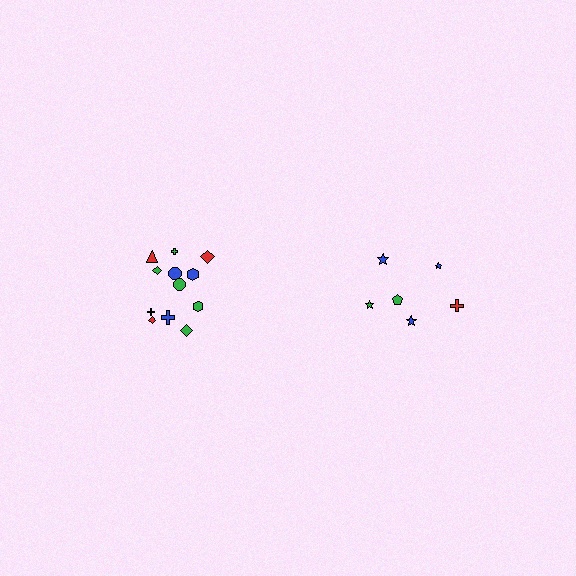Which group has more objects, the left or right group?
The left group.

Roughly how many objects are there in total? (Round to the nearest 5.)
Roughly 20 objects in total.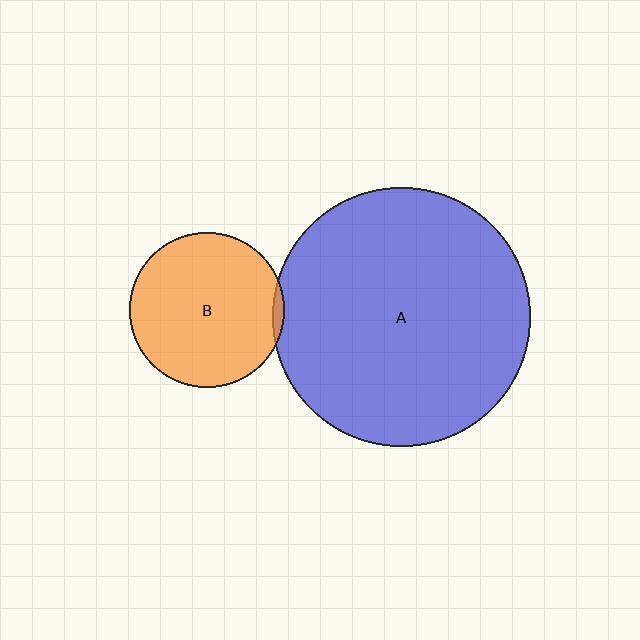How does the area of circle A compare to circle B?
Approximately 2.8 times.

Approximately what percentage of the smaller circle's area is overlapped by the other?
Approximately 5%.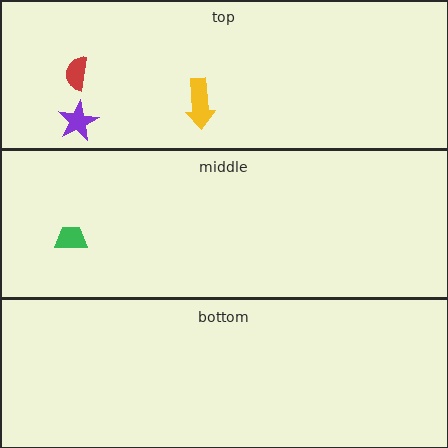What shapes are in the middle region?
The green trapezoid.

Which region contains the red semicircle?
The top region.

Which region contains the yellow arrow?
The top region.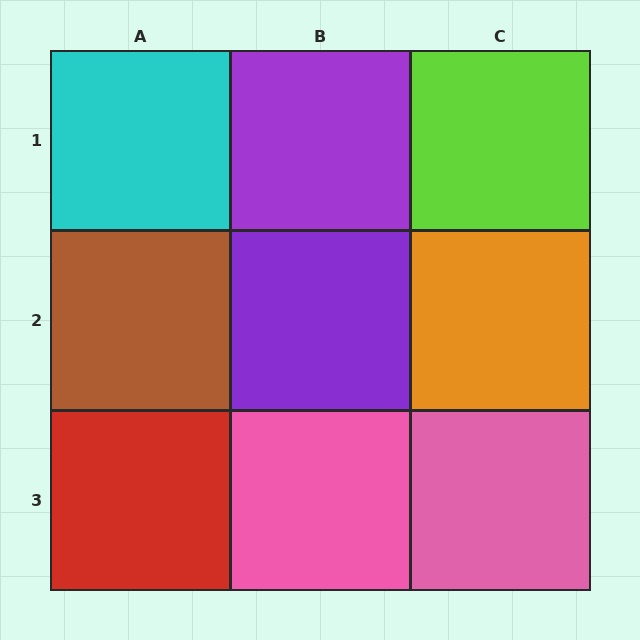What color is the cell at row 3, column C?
Pink.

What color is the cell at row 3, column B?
Pink.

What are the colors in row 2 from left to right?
Brown, purple, orange.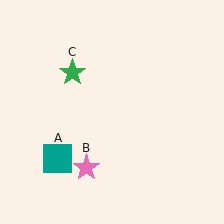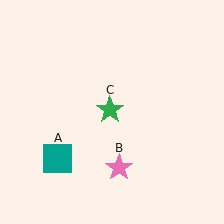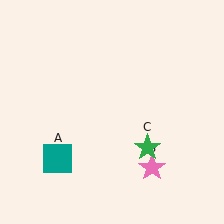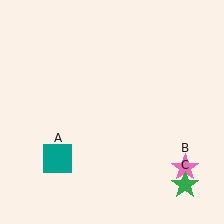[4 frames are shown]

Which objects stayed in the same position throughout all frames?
Teal square (object A) remained stationary.